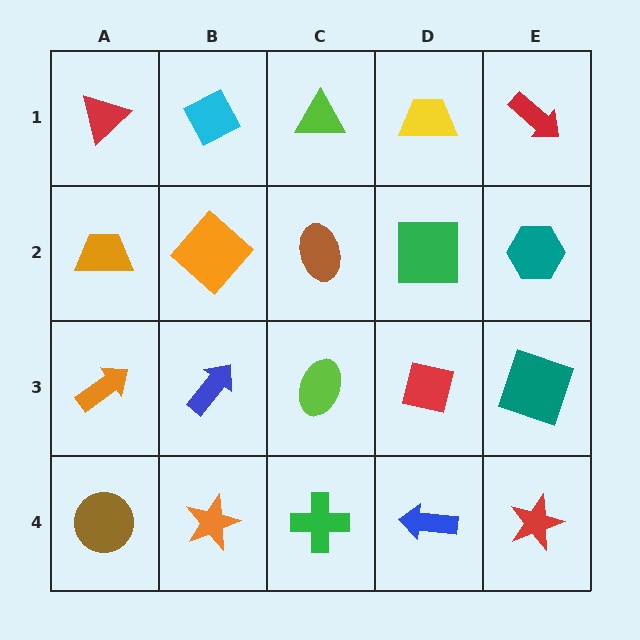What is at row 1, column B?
A cyan diamond.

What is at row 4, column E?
A red star.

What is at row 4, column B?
An orange star.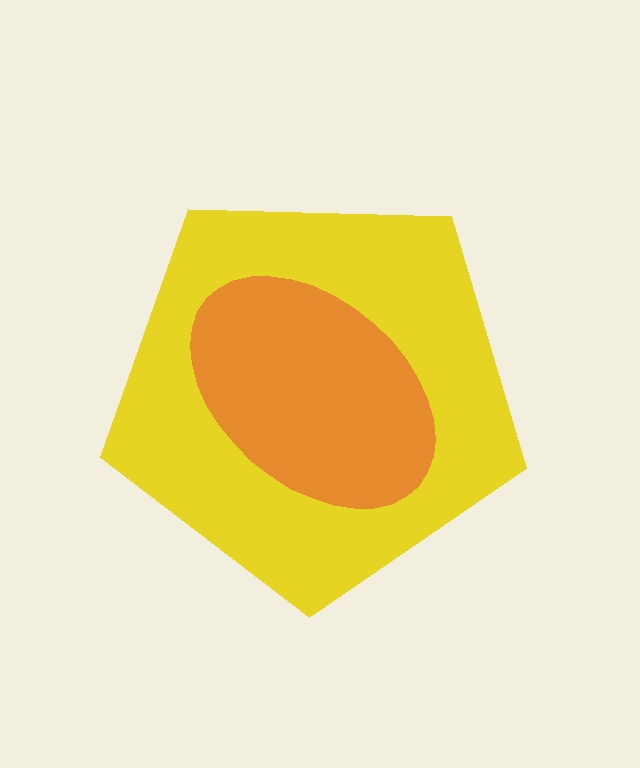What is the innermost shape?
The orange ellipse.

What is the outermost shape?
The yellow pentagon.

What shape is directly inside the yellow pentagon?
The orange ellipse.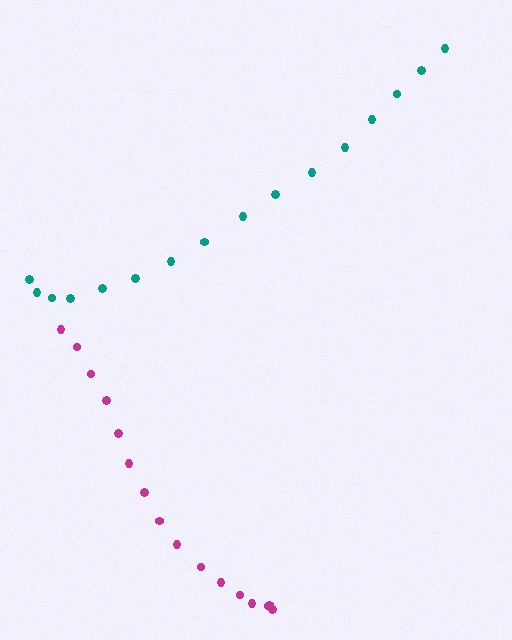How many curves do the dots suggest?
There are 2 distinct paths.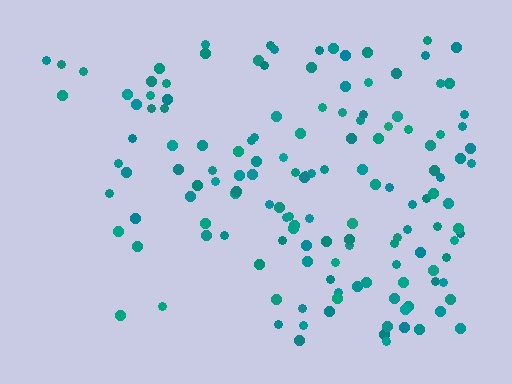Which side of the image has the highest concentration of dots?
The right.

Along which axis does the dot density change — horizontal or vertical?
Horizontal.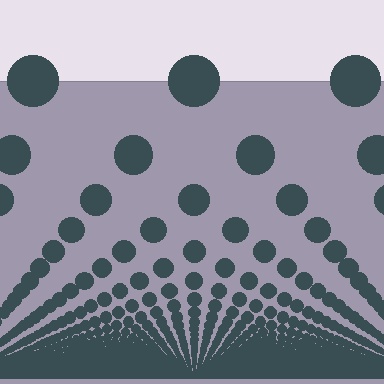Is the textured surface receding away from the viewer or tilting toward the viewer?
The surface appears to tilt toward the viewer. Texture elements get larger and sparser toward the top.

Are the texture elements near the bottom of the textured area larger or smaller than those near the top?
Smaller. The gradient is inverted — elements near the bottom are smaller and denser.